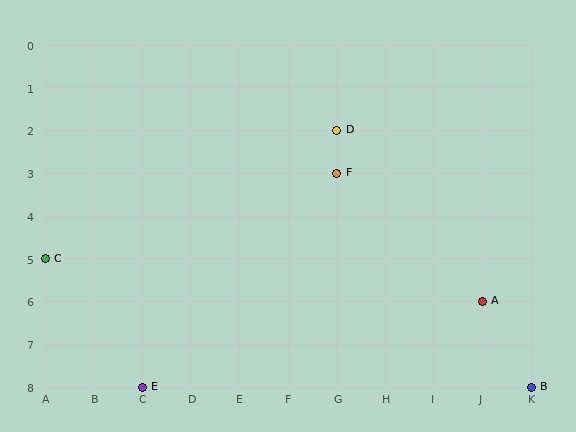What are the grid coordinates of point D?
Point D is at grid coordinates (G, 2).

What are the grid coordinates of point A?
Point A is at grid coordinates (J, 6).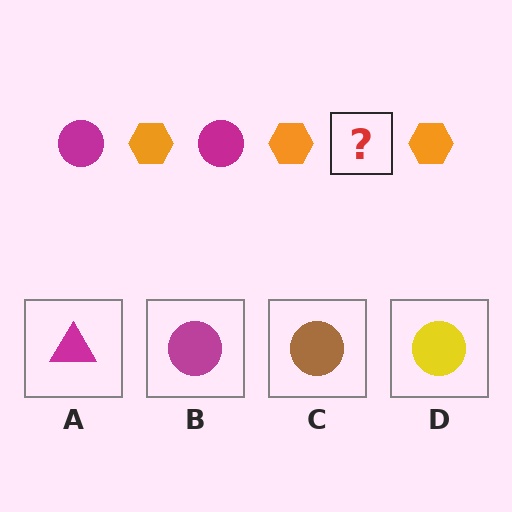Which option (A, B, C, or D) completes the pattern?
B.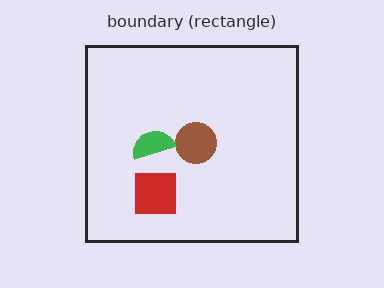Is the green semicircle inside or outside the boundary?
Inside.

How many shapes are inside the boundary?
3 inside, 0 outside.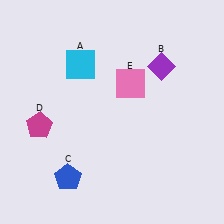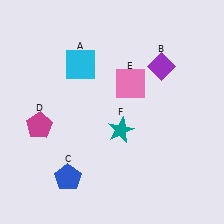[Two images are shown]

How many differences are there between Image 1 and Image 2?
There is 1 difference between the two images.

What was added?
A teal star (F) was added in Image 2.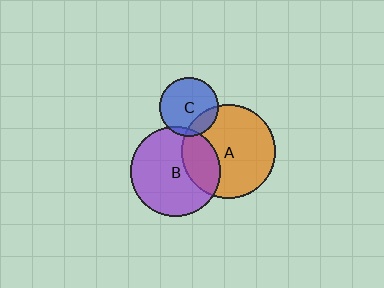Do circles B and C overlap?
Yes.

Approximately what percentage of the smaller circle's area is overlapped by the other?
Approximately 5%.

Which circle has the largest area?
Circle A (orange).